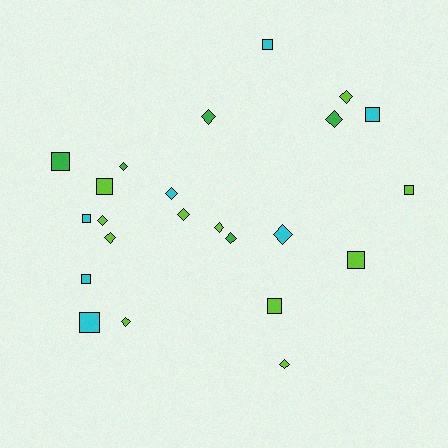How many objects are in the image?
There are 23 objects.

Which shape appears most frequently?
Diamond, with 13 objects.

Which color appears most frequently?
Lime, with 11 objects.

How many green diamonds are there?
There are 4 green diamonds.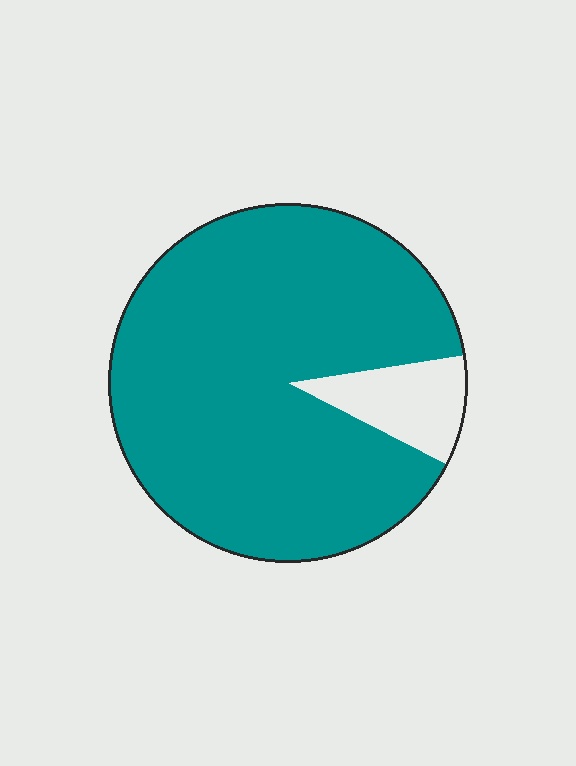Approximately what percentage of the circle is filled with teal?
Approximately 90%.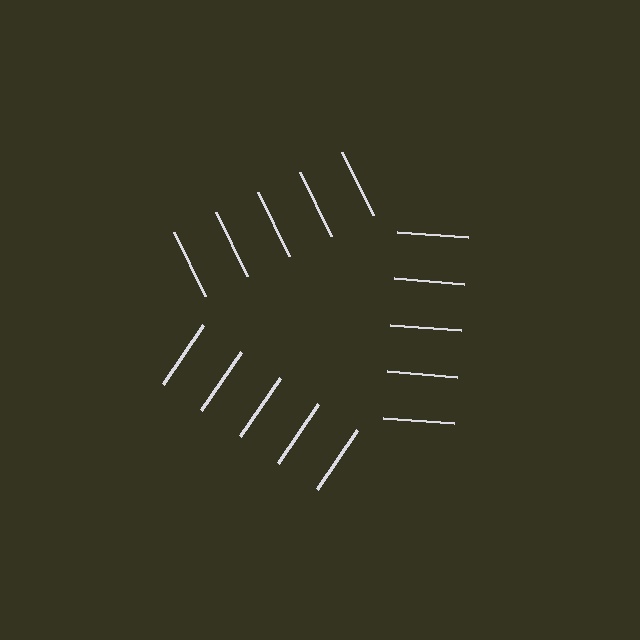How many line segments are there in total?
15 — 5 along each of the 3 edges.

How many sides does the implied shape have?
3 sides — the line-ends trace a triangle.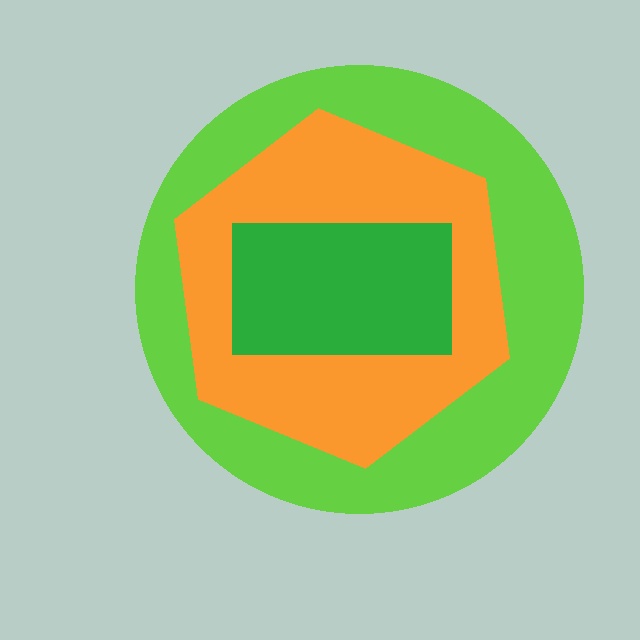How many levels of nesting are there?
3.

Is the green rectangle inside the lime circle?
Yes.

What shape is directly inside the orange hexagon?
The green rectangle.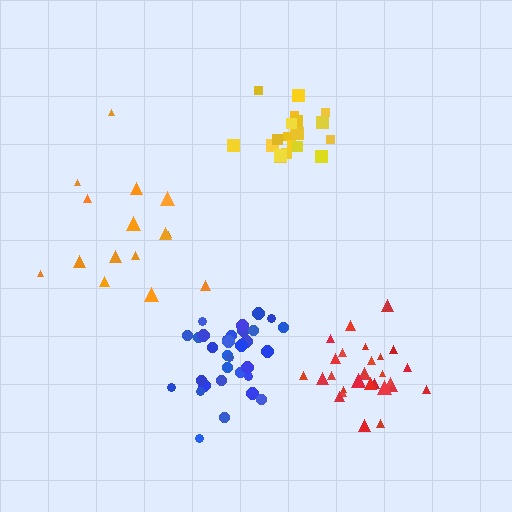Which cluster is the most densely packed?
Yellow.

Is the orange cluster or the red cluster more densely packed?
Red.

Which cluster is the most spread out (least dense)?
Orange.